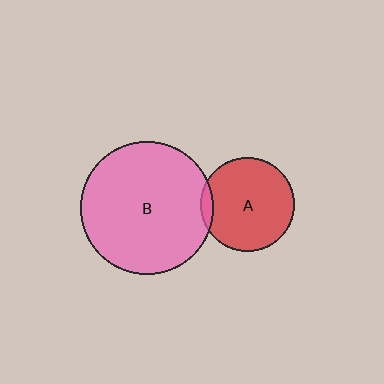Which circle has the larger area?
Circle B (pink).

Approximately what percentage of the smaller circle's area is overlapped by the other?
Approximately 5%.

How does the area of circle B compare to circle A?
Approximately 2.0 times.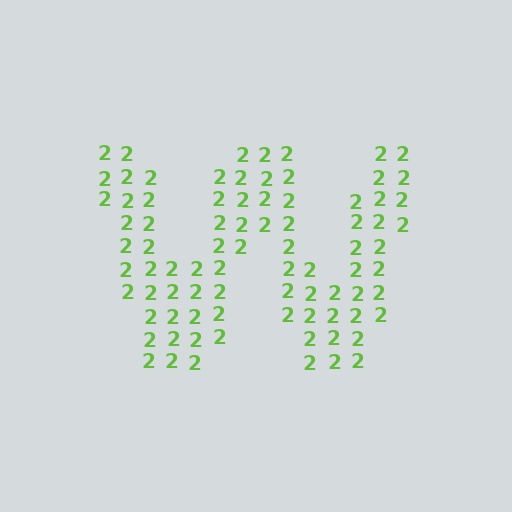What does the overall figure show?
The overall figure shows the letter W.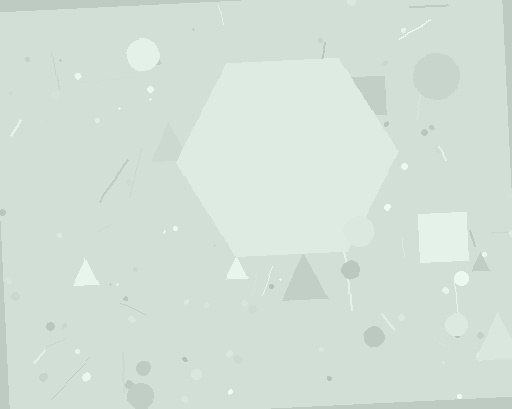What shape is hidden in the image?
A hexagon is hidden in the image.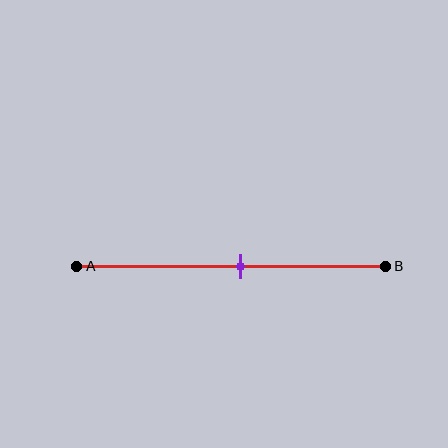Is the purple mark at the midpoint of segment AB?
No, the mark is at about 55% from A, not at the 50% midpoint.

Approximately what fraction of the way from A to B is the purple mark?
The purple mark is approximately 55% of the way from A to B.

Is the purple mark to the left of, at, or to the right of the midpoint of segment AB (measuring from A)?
The purple mark is to the right of the midpoint of segment AB.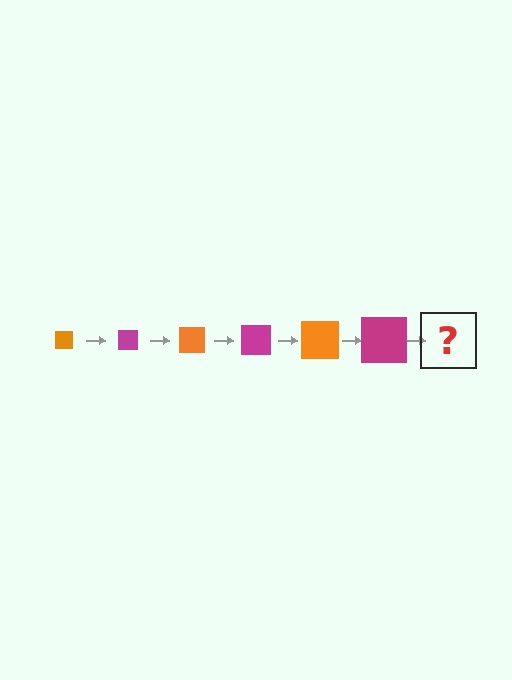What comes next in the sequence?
The next element should be an orange square, larger than the previous one.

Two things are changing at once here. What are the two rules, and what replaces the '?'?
The two rules are that the square grows larger each step and the color cycles through orange and magenta. The '?' should be an orange square, larger than the previous one.